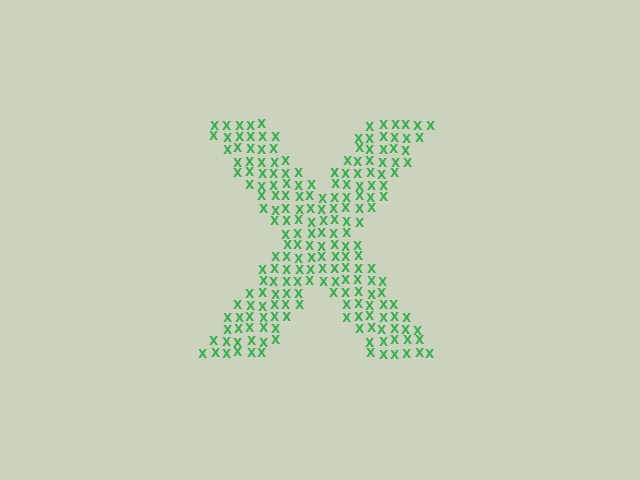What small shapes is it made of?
It is made of small letter X's.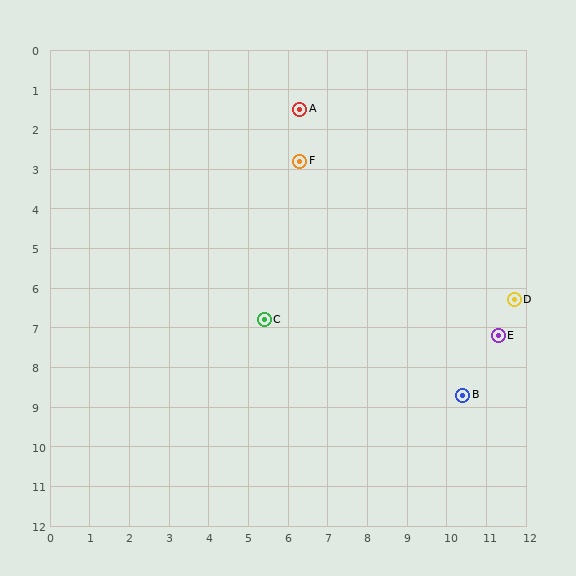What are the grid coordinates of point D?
Point D is at approximately (11.7, 6.3).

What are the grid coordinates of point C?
Point C is at approximately (5.4, 6.8).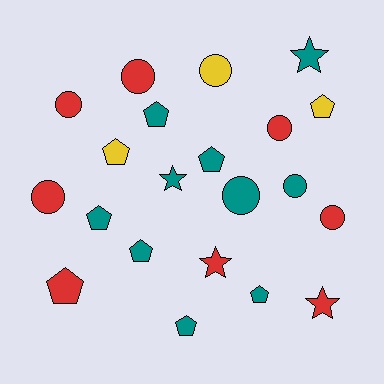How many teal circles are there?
There are 2 teal circles.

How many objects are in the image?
There are 21 objects.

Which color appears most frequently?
Teal, with 10 objects.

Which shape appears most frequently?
Pentagon, with 9 objects.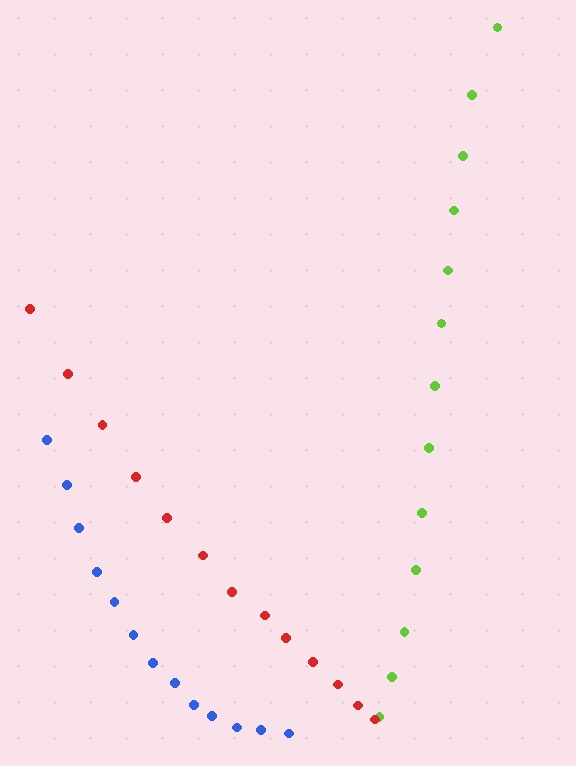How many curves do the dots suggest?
There are 3 distinct paths.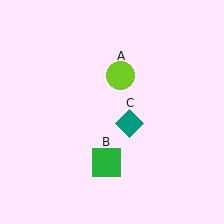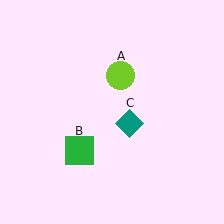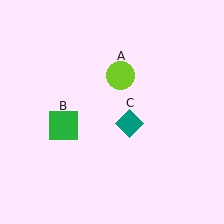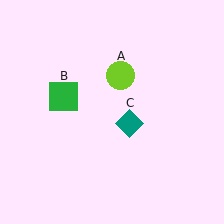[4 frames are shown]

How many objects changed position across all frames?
1 object changed position: green square (object B).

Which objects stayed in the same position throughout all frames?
Lime circle (object A) and teal diamond (object C) remained stationary.